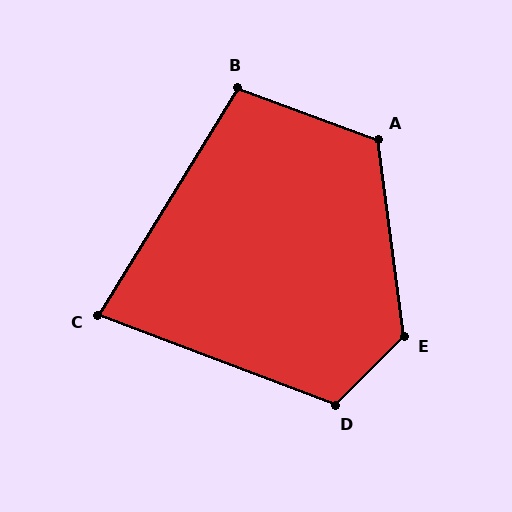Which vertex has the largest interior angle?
E, at approximately 127 degrees.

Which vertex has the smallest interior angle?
C, at approximately 79 degrees.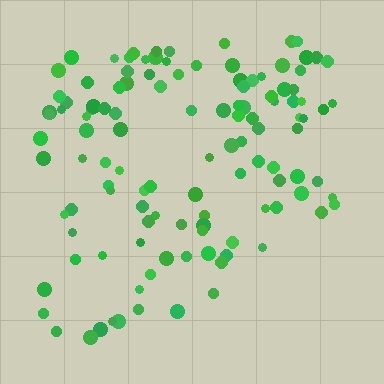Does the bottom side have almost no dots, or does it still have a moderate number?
Still a moderate number, just noticeably fewer than the top.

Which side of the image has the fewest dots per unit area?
The bottom.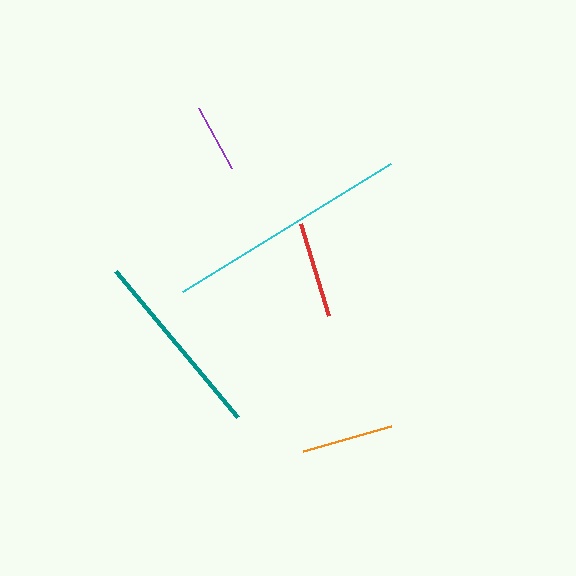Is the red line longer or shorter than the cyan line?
The cyan line is longer than the red line.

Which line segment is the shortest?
The purple line is the shortest at approximately 69 pixels.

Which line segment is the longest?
The cyan line is the longest at approximately 244 pixels.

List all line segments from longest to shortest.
From longest to shortest: cyan, teal, red, orange, purple.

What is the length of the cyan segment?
The cyan segment is approximately 244 pixels long.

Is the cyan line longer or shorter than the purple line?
The cyan line is longer than the purple line.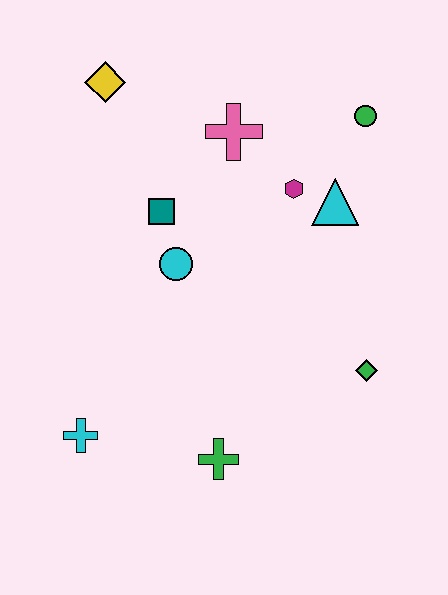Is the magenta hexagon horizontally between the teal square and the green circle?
Yes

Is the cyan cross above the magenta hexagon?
No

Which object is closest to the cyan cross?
The green cross is closest to the cyan cross.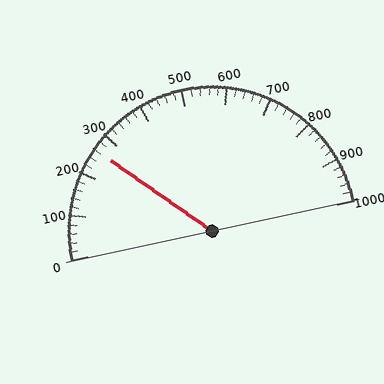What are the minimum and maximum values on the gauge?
The gauge ranges from 0 to 1000.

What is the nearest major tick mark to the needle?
The nearest major tick mark is 300.